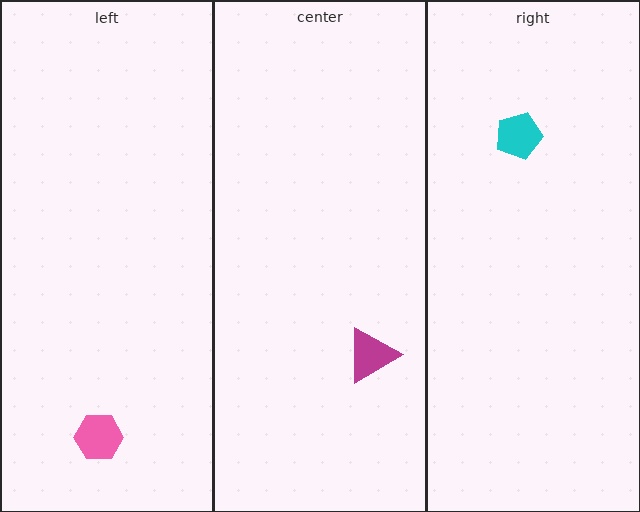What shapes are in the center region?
The magenta triangle.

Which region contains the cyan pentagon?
The right region.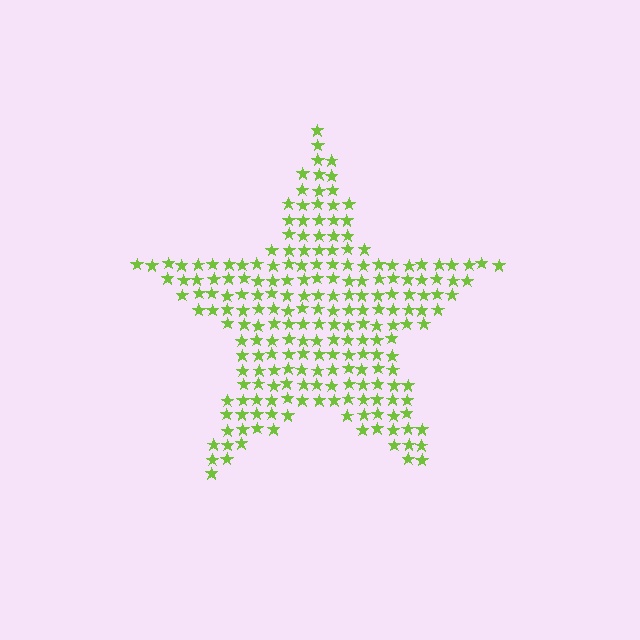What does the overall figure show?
The overall figure shows a star.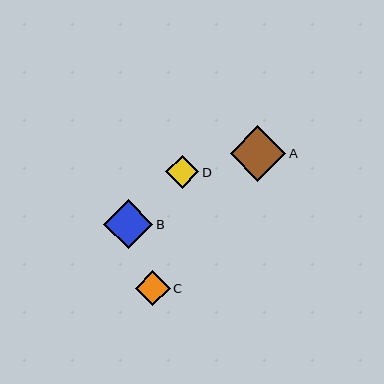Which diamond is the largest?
Diamond A is the largest with a size of approximately 56 pixels.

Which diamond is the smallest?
Diamond D is the smallest with a size of approximately 33 pixels.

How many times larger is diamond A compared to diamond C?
Diamond A is approximately 1.6 times the size of diamond C.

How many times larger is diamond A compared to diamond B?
Diamond A is approximately 1.1 times the size of diamond B.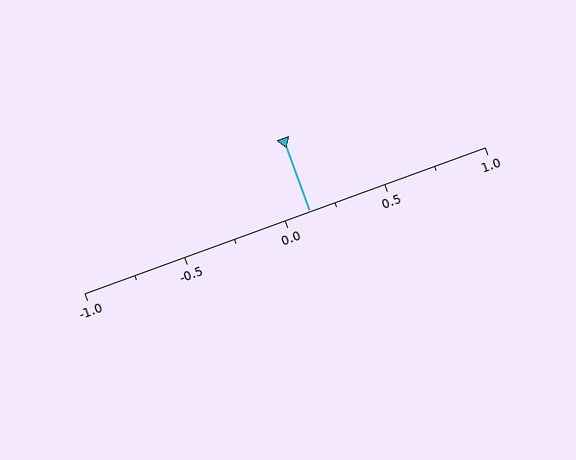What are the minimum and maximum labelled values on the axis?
The axis runs from -1.0 to 1.0.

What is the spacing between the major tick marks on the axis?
The major ticks are spaced 0.5 apart.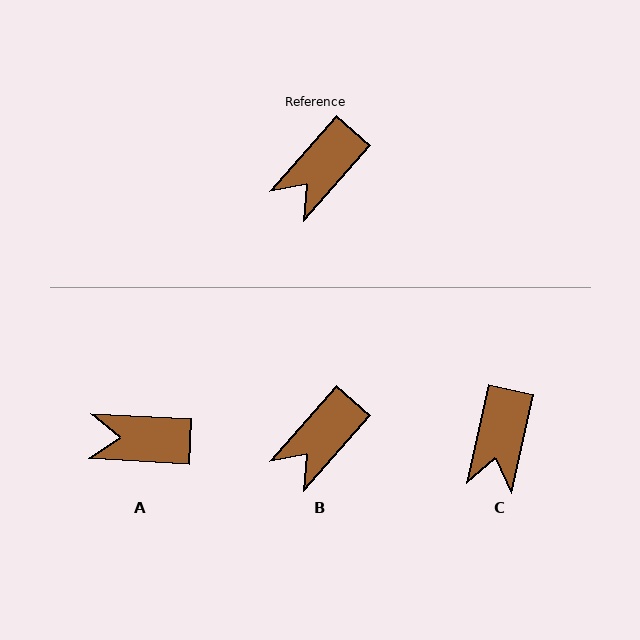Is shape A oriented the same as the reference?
No, it is off by about 52 degrees.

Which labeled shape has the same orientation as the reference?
B.